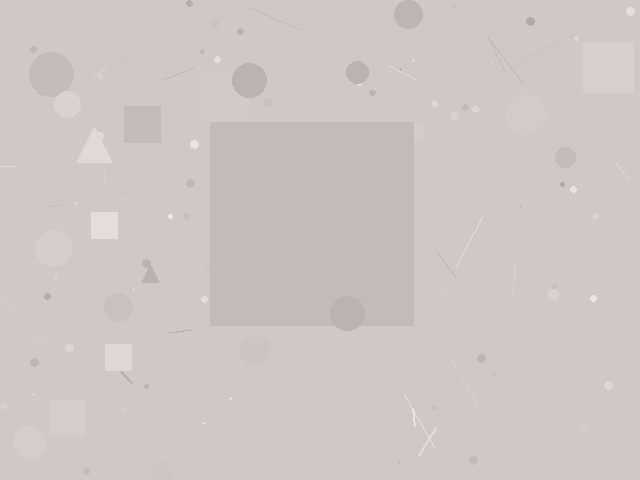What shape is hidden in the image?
A square is hidden in the image.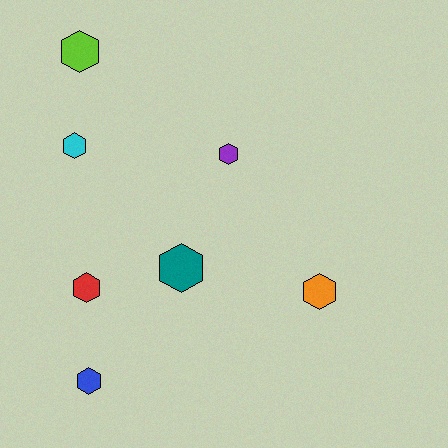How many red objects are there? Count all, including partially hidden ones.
There is 1 red object.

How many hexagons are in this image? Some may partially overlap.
There are 7 hexagons.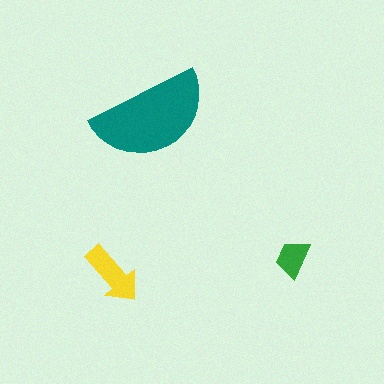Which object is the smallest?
The green trapezoid.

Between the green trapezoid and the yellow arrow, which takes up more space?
The yellow arrow.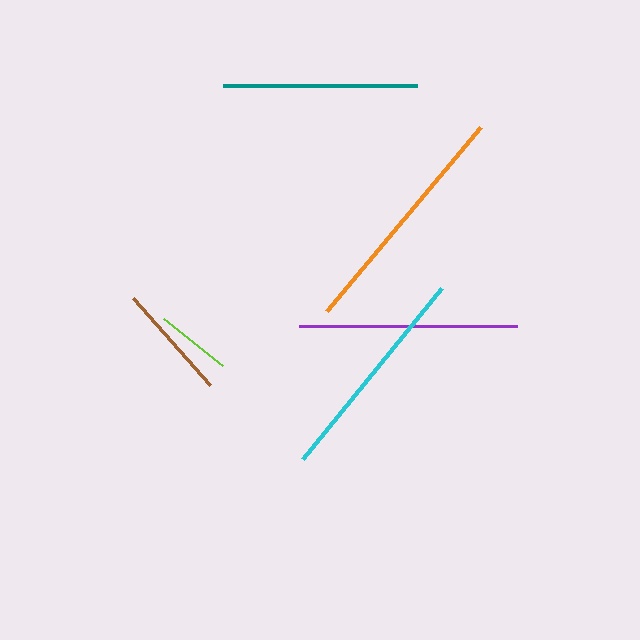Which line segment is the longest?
The orange line is the longest at approximately 240 pixels.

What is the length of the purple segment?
The purple segment is approximately 218 pixels long.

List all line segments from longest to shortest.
From longest to shortest: orange, cyan, purple, teal, brown, lime.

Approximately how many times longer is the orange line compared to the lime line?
The orange line is approximately 3.2 times the length of the lime line.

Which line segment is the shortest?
The lime line is the shortest at approximately 75 pixels.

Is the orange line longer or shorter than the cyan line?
The orange line is longer than the cyan line.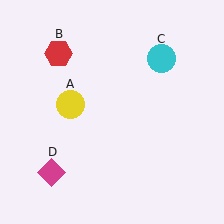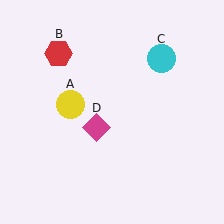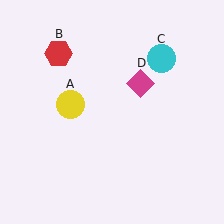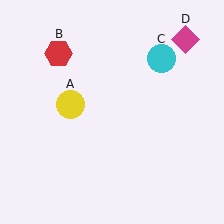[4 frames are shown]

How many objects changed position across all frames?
1 object changed position: magenta diamond (object D).